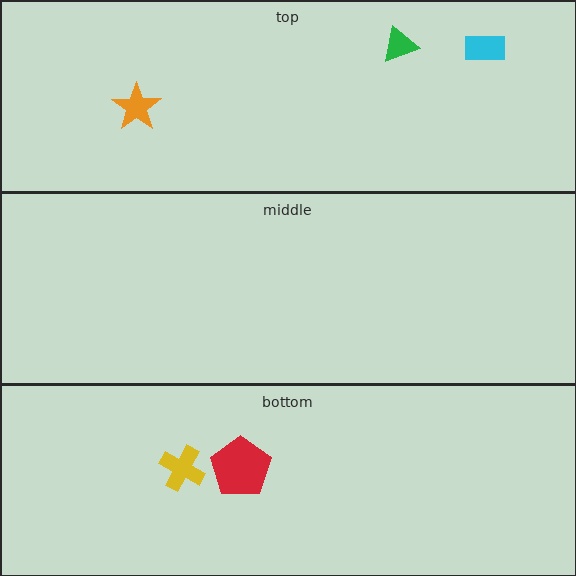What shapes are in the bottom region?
The red pentagon, the yellow cross.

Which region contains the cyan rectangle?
The top region.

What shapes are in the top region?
The cyan rectangle, the green triangle, the orange star.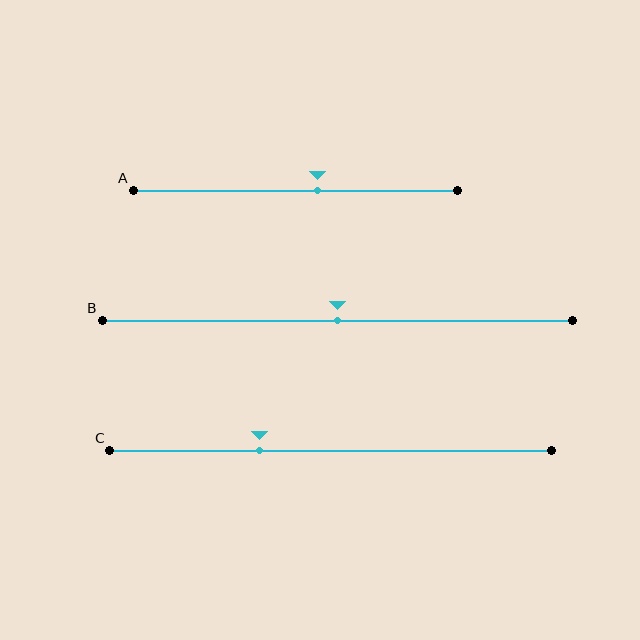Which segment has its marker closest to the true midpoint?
Segment B has its marker closest to the true midpoint.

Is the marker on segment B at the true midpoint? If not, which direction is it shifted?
Yes, the marker on segment B is at the true midpoint.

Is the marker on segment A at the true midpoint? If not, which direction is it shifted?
No, the marker on segment A is shifted to the right by about 7% of the segment length.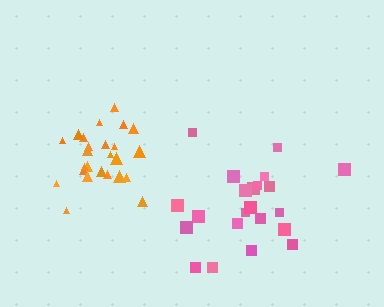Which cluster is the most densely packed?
Orange.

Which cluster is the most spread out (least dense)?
Pink.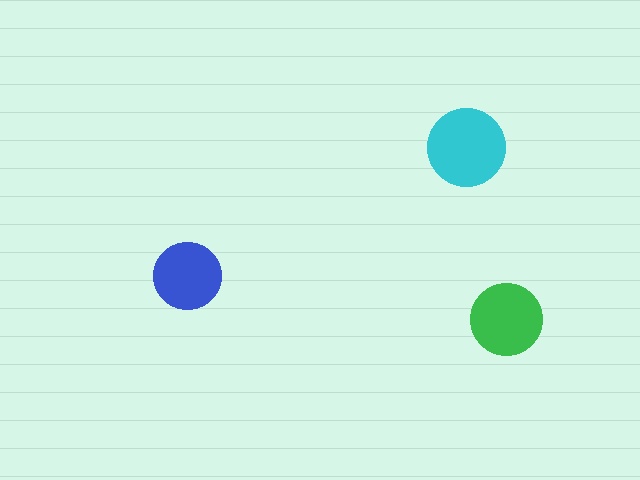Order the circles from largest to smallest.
the cyan one, the green one, the blue one.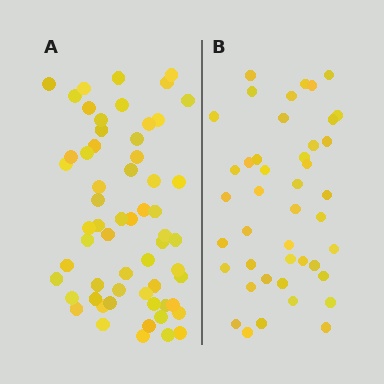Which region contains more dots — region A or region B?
Region A (the left region) has more dots.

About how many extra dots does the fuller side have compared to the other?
Region A has approximately 15 more dots than region B.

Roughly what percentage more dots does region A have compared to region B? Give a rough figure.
About 40% more.